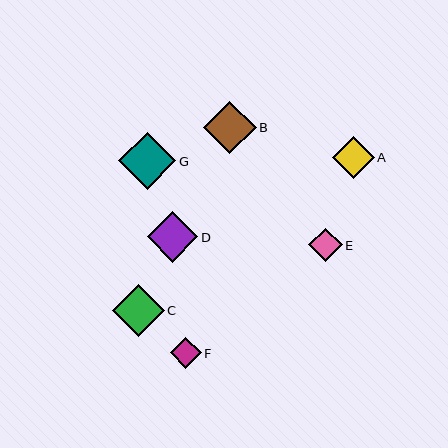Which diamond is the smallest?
Diamond F is the smallest with a size of approximately 31 pixels.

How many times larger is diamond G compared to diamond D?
Diamond G is approximately 1.1 times the size of diamond D.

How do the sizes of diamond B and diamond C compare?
Diamond B and diamond C are approximately the same size.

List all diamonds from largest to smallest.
From largest to smallest: G, B, C, D, A, E, F.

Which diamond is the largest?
Diamond G is the largest with a size of approximately 57 pixels.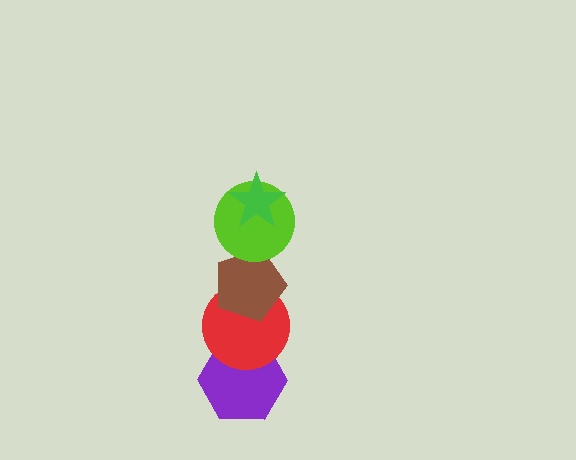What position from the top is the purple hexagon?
The purple hexagon is 5th from the top.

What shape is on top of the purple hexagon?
The red circle is on top of the purple hexagon.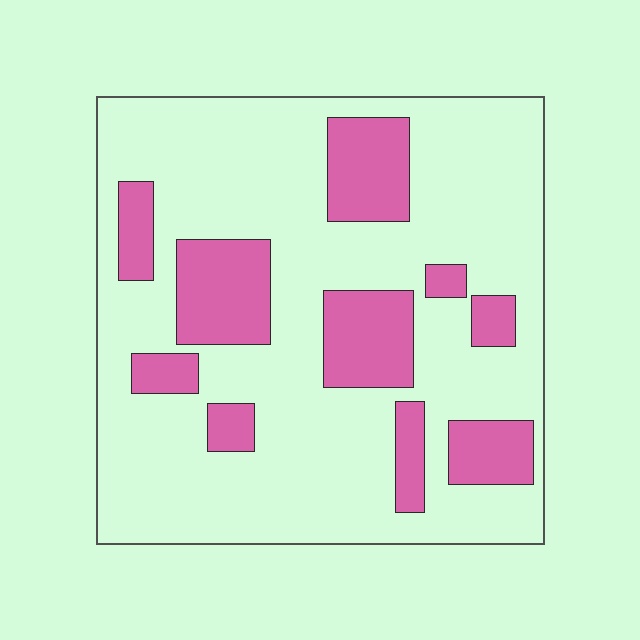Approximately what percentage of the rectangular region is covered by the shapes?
Approximately 25%.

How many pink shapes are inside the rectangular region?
10.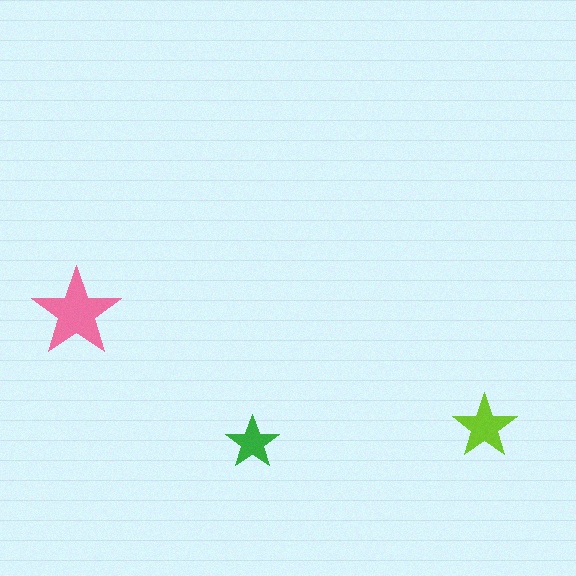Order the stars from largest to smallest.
the pink one, the lime one, the green one.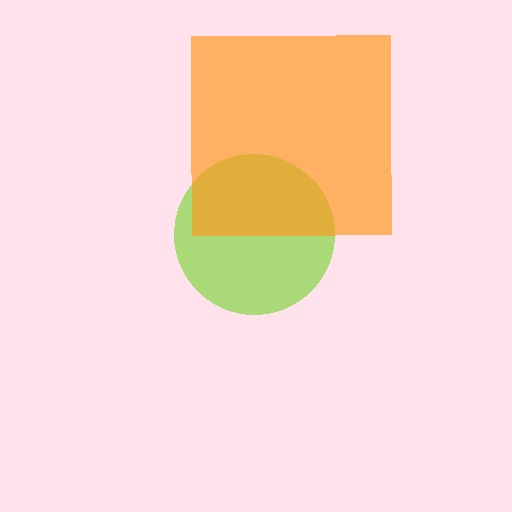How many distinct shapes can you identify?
There are 2 distinct shapes: a lime circle, an orange square.